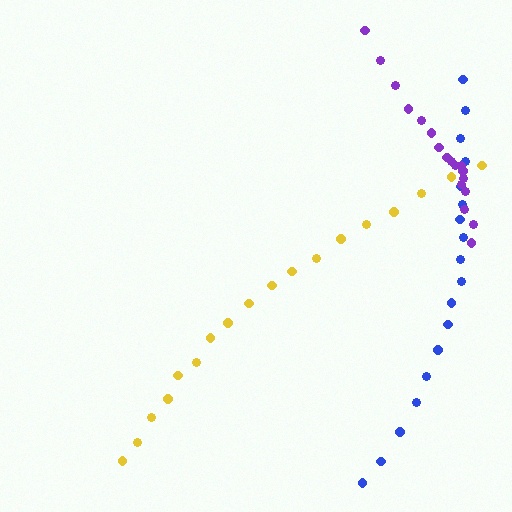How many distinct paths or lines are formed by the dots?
There are 3 distinct paths.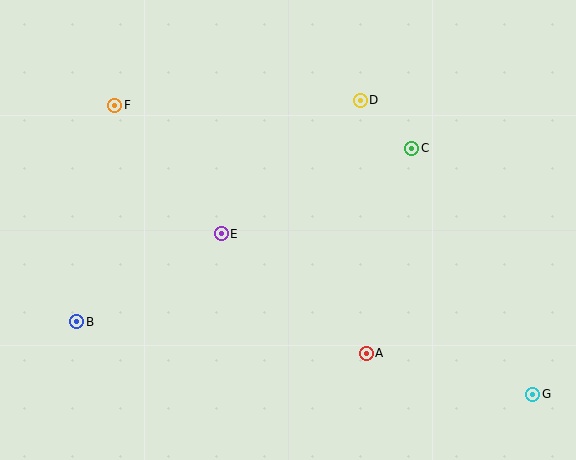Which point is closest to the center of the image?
Point E at (221, 234) is closest to the center.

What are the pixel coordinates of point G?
Point G is at (533, 394).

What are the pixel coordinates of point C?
Point C is at (412, 148).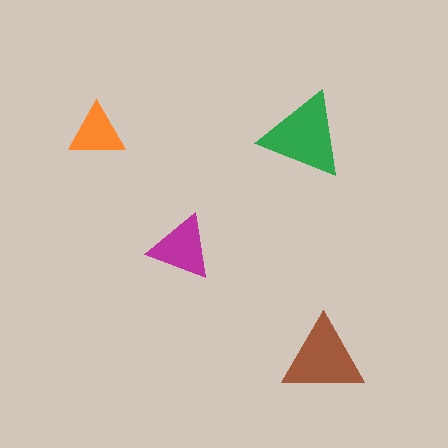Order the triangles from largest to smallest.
the green one, the brown one, the magenta one, the orange one.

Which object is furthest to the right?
The brown triangle is rightmost.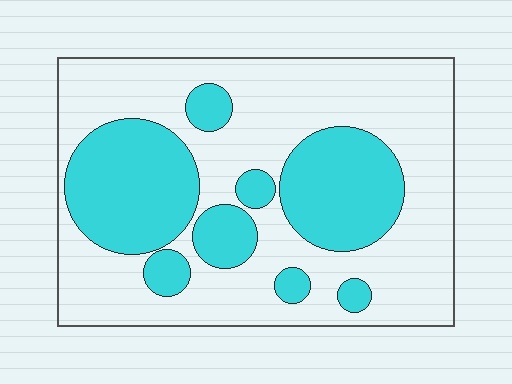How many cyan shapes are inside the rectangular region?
8.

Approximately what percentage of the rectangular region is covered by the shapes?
Approximately 35%.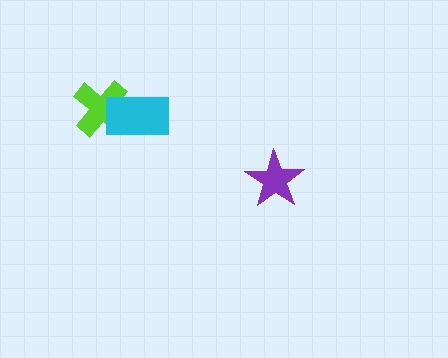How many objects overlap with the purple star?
0 objects overlap with the purple star.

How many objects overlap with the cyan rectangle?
1 object overlaps with the cyan rectangle.